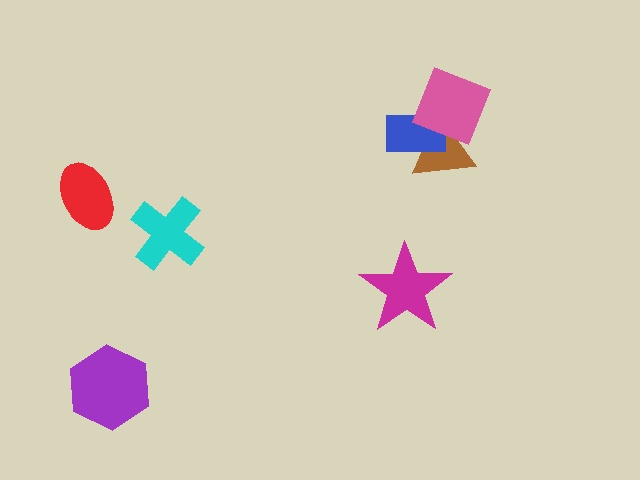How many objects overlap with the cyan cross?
0 objects overlap with the cyan cross.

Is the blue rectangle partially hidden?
Yes, it is partially covered by another shape.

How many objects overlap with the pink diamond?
2 objects overlap with the pink diamond.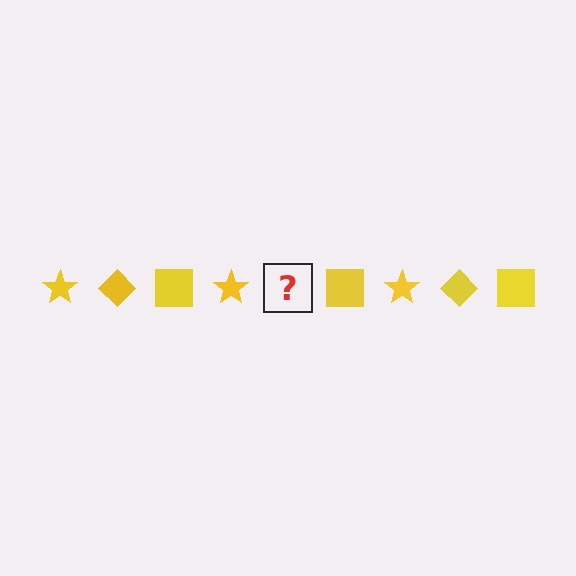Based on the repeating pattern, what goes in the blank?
The blank should be a yellow diamond.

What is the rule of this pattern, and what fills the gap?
The rule is that the pattern cycles through star, diamond, square shapes in yellow. The gap should be filled with a yellow diamond.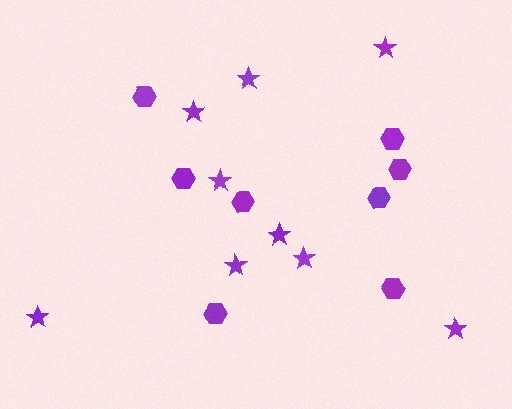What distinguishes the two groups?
There are 2 groups: one group of hexagons (8) and one group of stars (9).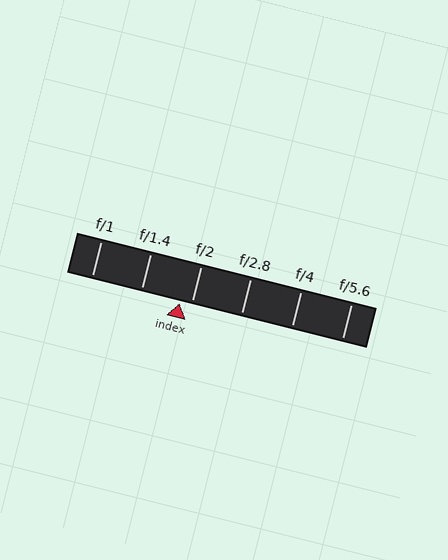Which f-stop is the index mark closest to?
The index mark is closest to f/2.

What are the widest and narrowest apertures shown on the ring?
The widest aperture shown is f/1 and the narrowest is f/5.6.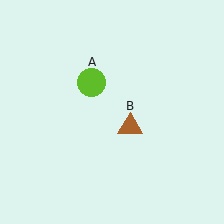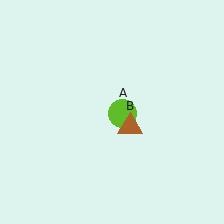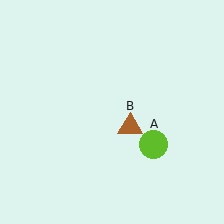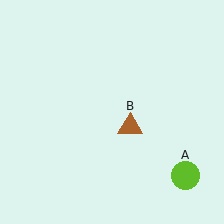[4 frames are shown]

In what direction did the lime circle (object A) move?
The lime circle (object A) moved down and to the right.